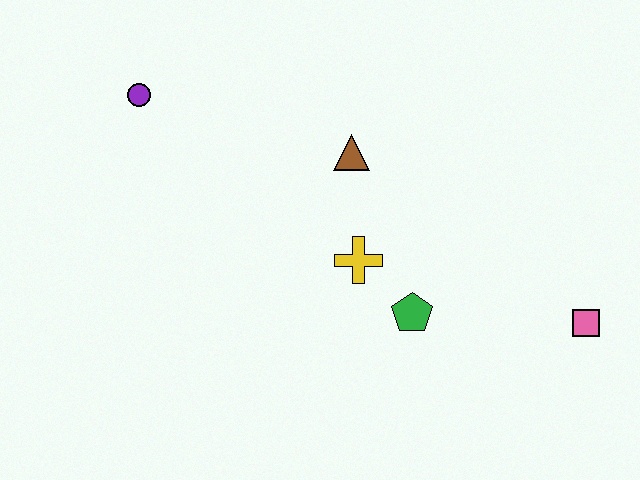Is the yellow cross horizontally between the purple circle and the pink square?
Yes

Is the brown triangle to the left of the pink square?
Yes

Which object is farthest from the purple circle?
The pink square is farthest from the purple circle.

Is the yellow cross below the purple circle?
Yes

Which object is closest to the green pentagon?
The yellow cross is closest to the green pentagon.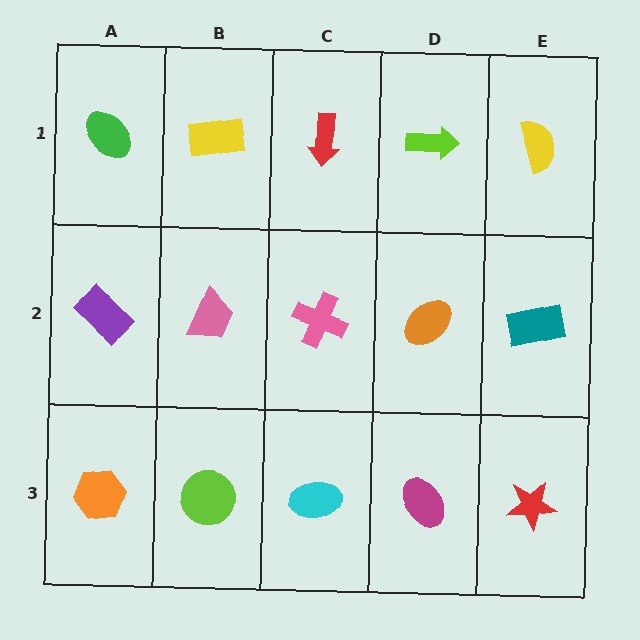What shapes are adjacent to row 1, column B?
A pink trapezoid (row 2, column B), a green ellipse (row 1, column A), a red arrow (row 1, column C).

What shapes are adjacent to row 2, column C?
A red arrow (row 1, column C), a cyan ellipse (row 3, column C), a pink trapezoid (row 2, column B), an orange ellipse (row 2, column D).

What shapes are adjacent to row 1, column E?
A teal rectangle (row 2, column E), a lime arrow (row 1, column D).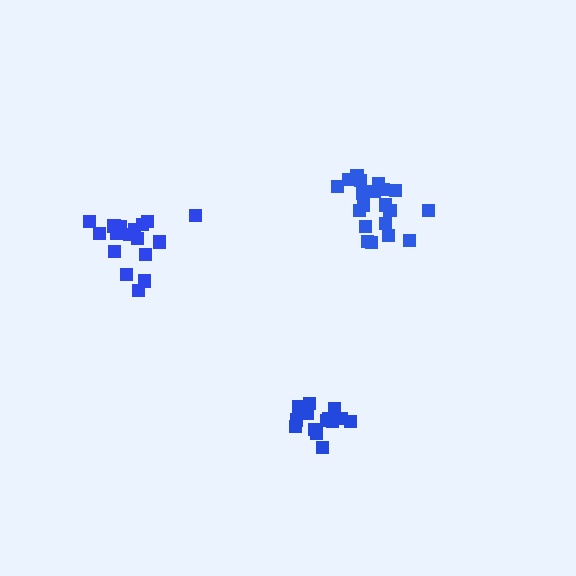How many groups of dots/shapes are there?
There are 3 groups.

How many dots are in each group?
Group 1: 20 dots, Group 2: 15 dots, Group 3: 18 dots (53 total).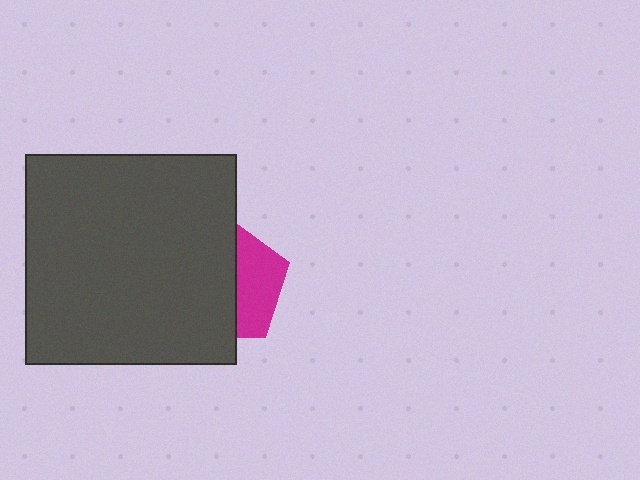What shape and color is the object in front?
The object in front is a dark gray square.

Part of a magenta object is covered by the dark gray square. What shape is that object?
It is a pentagon.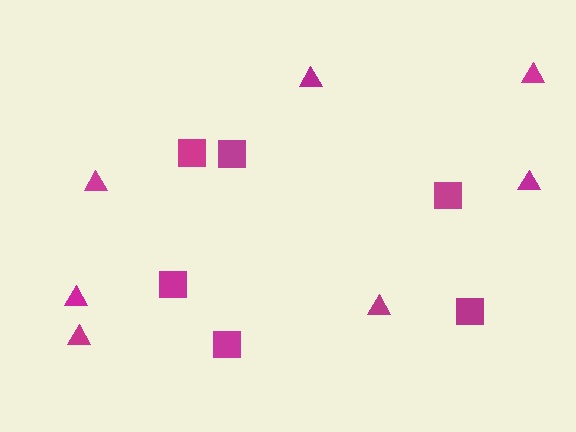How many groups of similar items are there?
There are 2 groups: one group of squares (6) and one group of triangles (7).